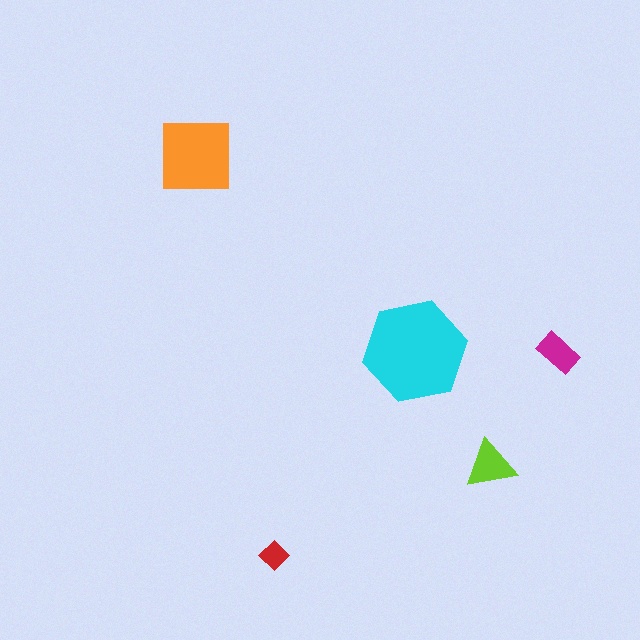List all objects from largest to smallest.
The cyan hexagon, the orange square, the lime triangle, the magenta rectangle, the red diamond.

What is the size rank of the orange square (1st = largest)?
2nd.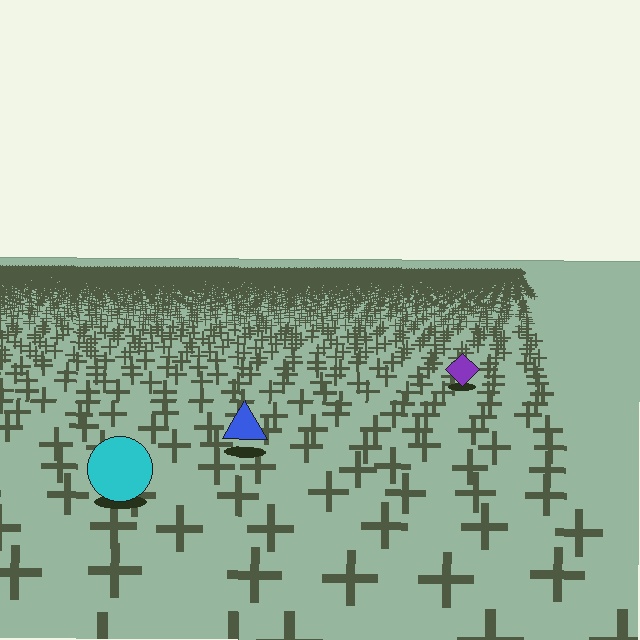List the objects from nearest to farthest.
From nearest to farthest: the cyan circle, the blue triangle, the purple diamond.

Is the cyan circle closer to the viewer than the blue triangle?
Yes. The cyan circle is closer — you can tell from the texture gradient: the ground texture is coarser near it.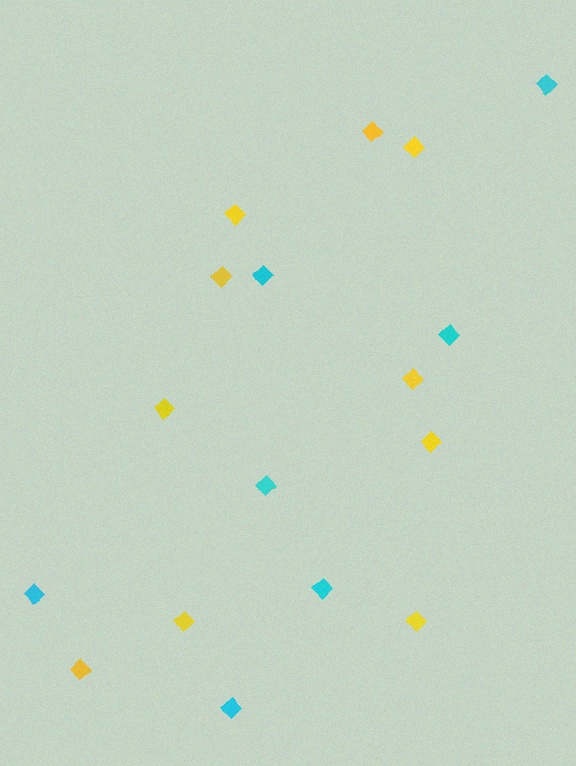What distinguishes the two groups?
There are 2 groups: one group of yellow diamonds (10) and one group of cyan diamonds (7).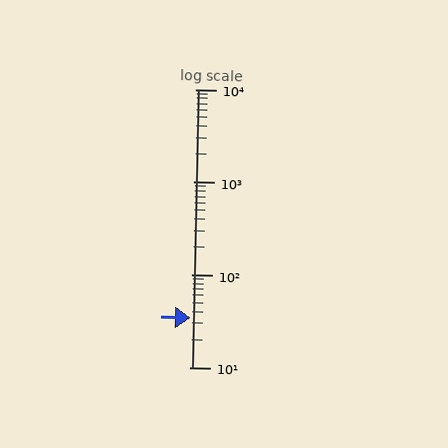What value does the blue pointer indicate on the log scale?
The pointer indicates approximately 34.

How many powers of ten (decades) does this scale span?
The scale spans 3 decades, from 10 to 10000.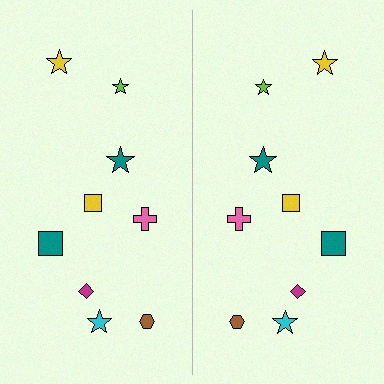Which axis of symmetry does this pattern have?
The pattern has a vertical axis of symmetry running through the center of the image.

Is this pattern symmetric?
Yes, this pattern has bilateral (reflection) symmetry.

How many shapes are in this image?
There are 18 shapes in this image.